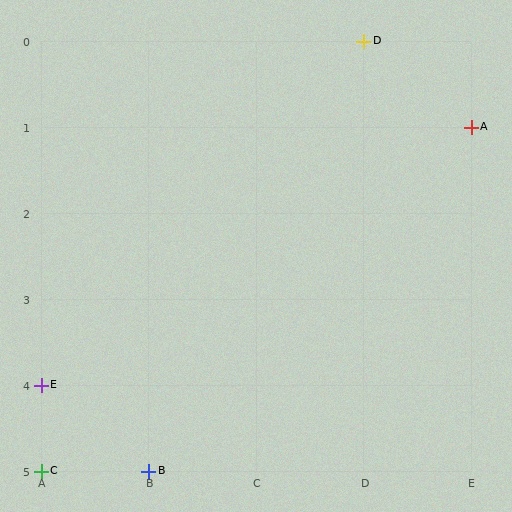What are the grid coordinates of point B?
Point B is at grid coordinates (B, 5).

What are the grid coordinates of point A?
Point A is at grid coordinates (E, 1).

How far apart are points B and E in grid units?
Points B and E are 1 column and 1 row apart (about 1.4 grid units diagonally).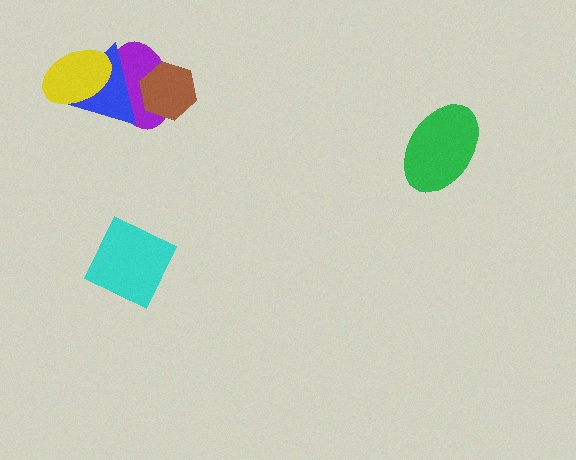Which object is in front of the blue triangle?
The yellow ellipse is in front of the blue triangle.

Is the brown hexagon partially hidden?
Yes, it is partially covered by another shape.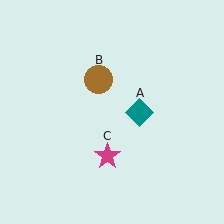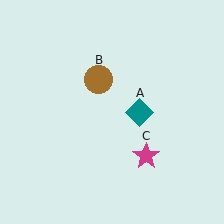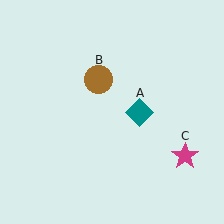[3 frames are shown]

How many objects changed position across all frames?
1 object changed position: magenta star (object C).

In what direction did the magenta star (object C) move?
The magenta star (object C) moved right.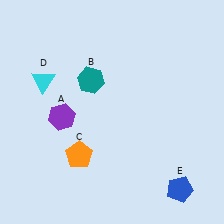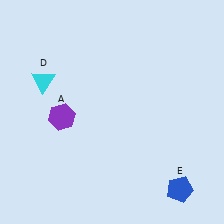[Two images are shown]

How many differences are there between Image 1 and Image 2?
There are 2 differences between the two images.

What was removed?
The teal hexagon (B), the orange pentagon (C) were removed in Image 2.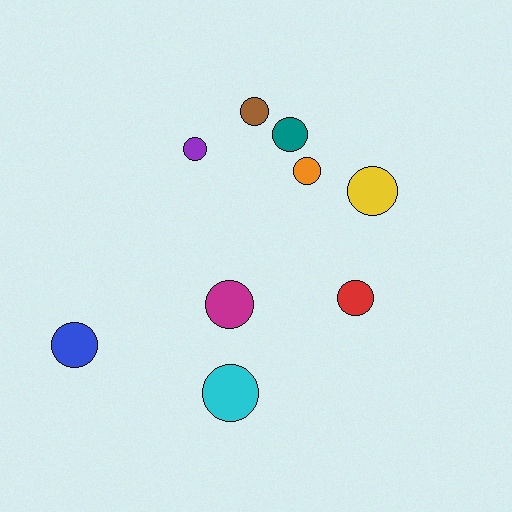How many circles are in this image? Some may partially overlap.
There are 9 circles.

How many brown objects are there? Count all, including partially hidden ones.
There is 1 brown object.